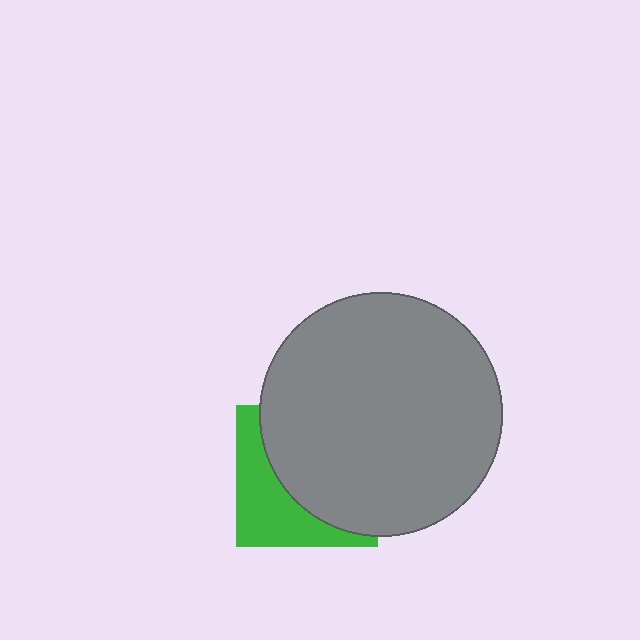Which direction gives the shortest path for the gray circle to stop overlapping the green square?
Moving toward the upper-right gives the shortest separation.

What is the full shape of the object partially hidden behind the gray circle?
The partially hidden object is a green square.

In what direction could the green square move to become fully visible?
The green square could move toward the lower-left. That would shift it out from behind the gray circle entirely.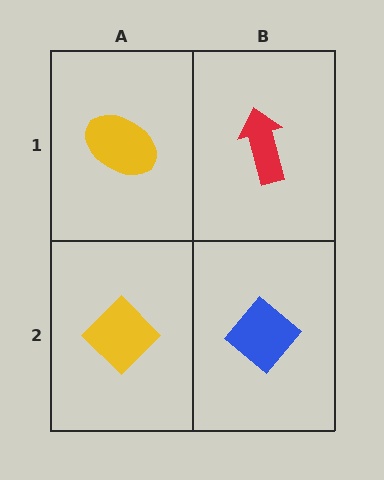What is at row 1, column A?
A yellow ellipse.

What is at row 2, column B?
A blue diamond.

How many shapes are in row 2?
2 shapes.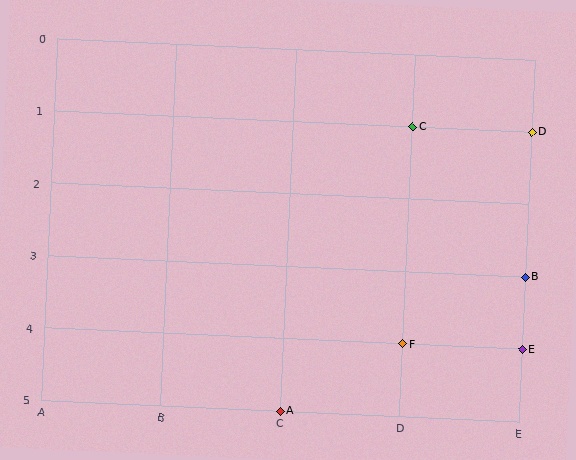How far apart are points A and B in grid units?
Points A and B are 2 columns and 2 rows apart (about 2.8 grid units diagonally).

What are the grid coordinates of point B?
Point B is at grid coordinates (E, 3).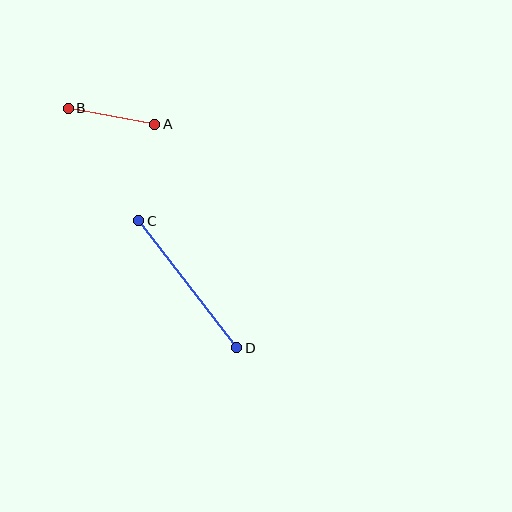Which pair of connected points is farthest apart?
Points C and D are farthest apart.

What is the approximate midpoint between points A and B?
The midpoint is at approximately (112, 116) pixels.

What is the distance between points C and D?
The distance is approximately 161 pixels.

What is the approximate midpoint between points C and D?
The midpoint is at approximately (188, 284) pixels.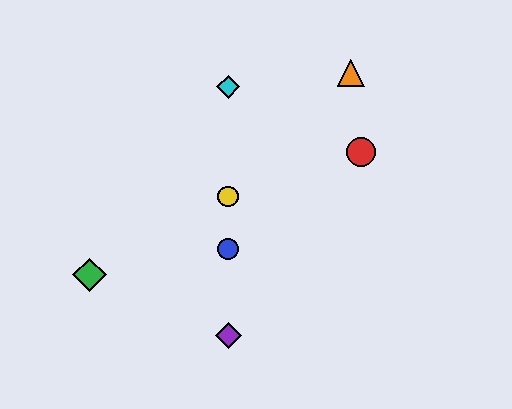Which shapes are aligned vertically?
The blue circle, the yellow circle, the purple diamond, the cyan diamond are aligned vertically.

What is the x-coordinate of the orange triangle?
The orange triangle is at x≈351.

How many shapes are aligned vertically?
4 shapes (the blue circle, the yellow circle, the purple diamond, the cyan diamond) are aligned vertically.